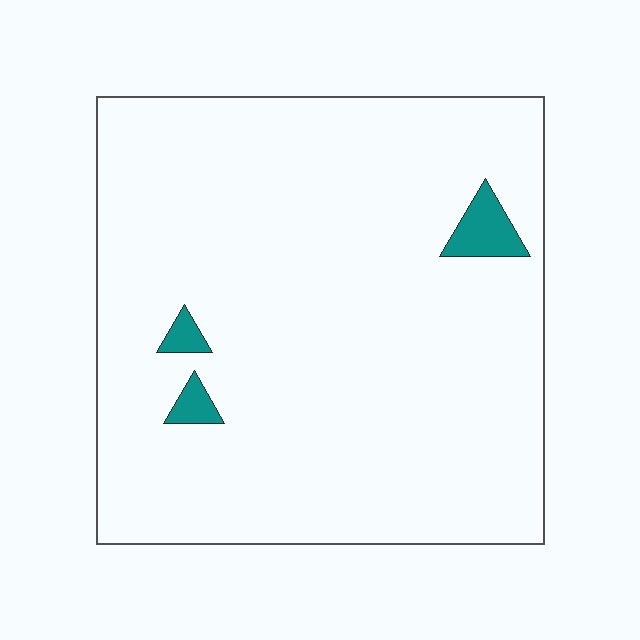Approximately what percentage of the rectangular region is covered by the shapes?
Approximately 5%.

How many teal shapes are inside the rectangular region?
3.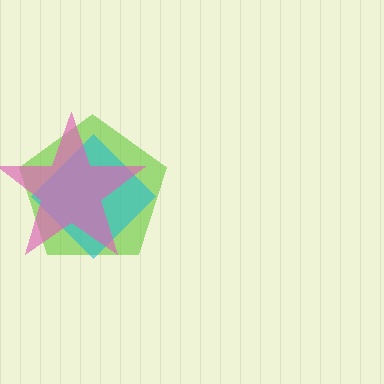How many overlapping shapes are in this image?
There are 3 overlapping shapes in the image.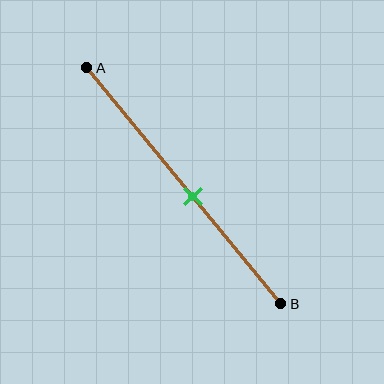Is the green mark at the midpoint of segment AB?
No, the mark is at about 55% from A, not at the 50% midpoint.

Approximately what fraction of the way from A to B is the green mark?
The green mark is approximately 55% of the way from A to B.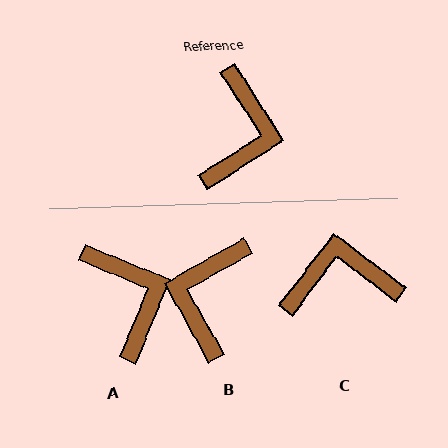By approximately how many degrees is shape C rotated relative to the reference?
Approximately 110 degrees counter-clockwise.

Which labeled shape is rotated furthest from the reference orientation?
B, about 177 degrees away.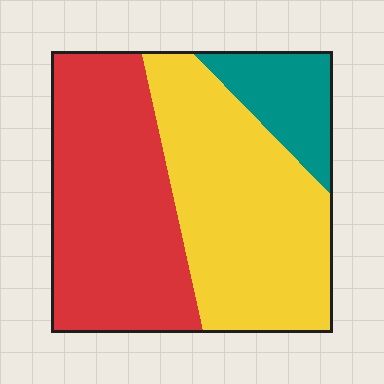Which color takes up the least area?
Teal, at roughly 15%.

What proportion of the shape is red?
Red takes up about two fifths (2/5) of the shape.